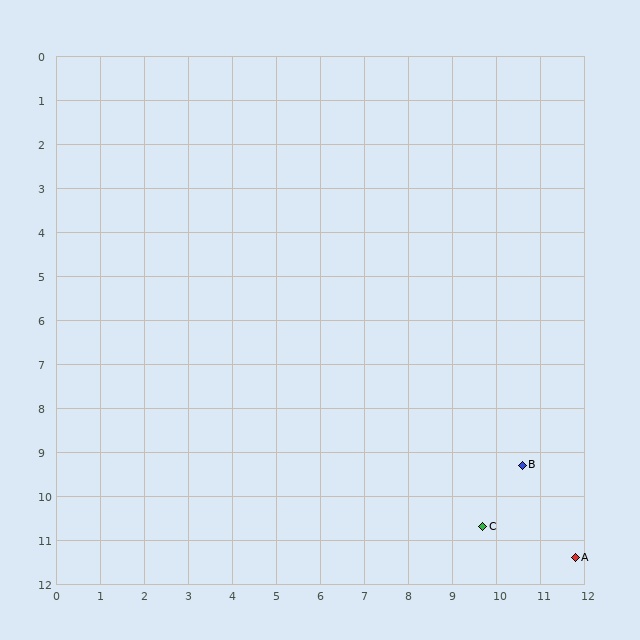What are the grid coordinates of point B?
Point B is at approximately (10.6, 9.3).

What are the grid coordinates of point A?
Point A is at approximately (11.8, 11.4).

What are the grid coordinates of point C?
Point C is at approximately (9.7, 10.7).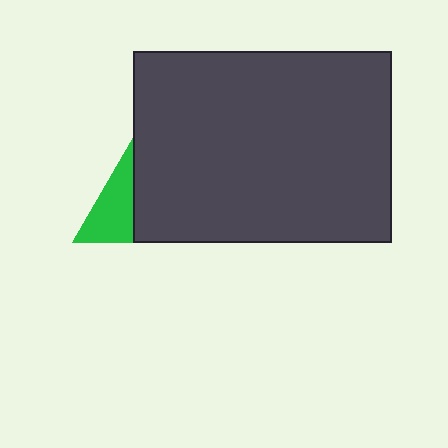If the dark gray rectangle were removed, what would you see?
You would see the complete green triangle.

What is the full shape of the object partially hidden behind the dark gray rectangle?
The partially hidden object is a green triangle.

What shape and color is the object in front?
The object in front is a dark gray rectangle.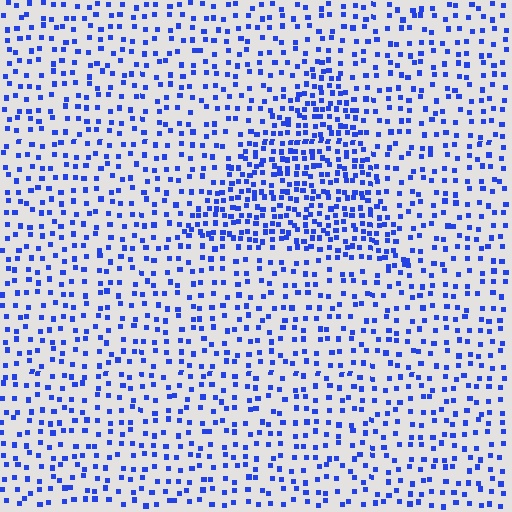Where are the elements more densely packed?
The elements are more densely packed inside the triangle boundary.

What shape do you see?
I see a triangle.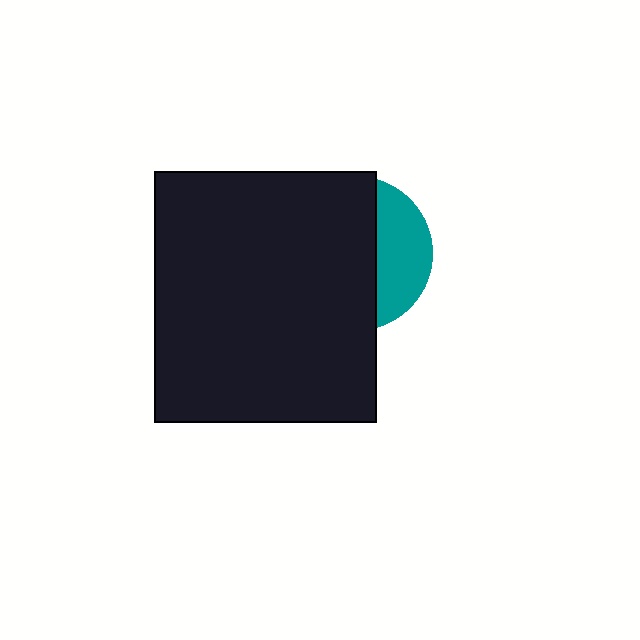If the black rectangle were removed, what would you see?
You would see the complete teal circle.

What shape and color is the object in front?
The object in front is a black rectangle.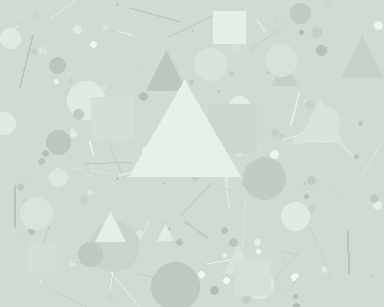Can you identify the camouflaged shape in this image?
The camouflaged shape is a triangle.